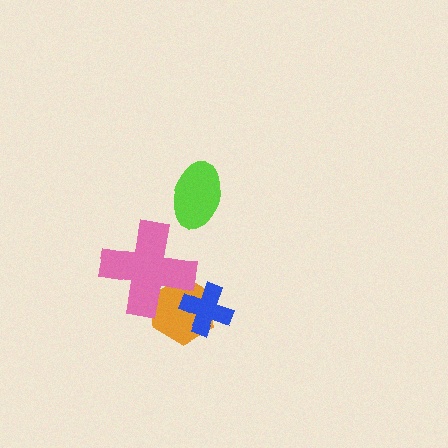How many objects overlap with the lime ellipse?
0 objects overlap with the lime ellipse.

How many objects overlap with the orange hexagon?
2 objects overlap with the orange hexagon.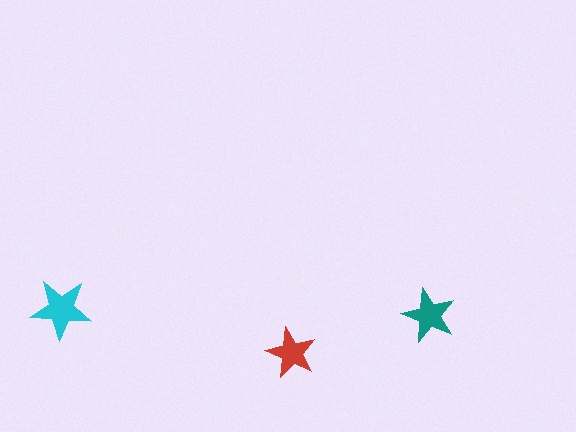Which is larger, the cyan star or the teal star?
The cyan one.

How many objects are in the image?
There are 3 objects in the image.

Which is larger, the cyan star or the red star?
The cyan one.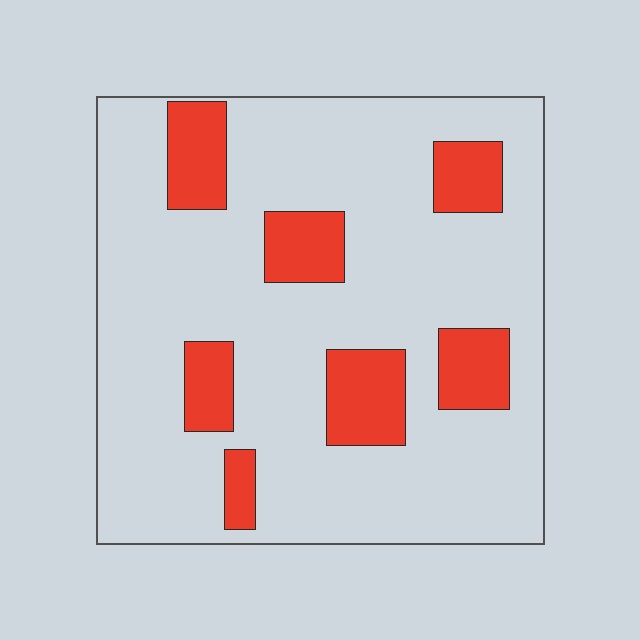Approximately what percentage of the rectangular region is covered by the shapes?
Approximately 20%.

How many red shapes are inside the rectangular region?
7.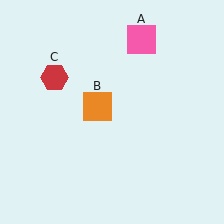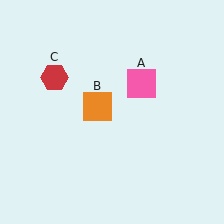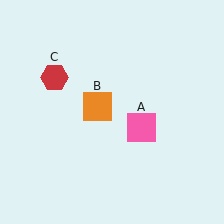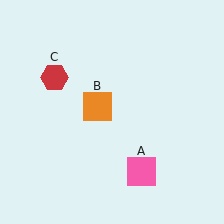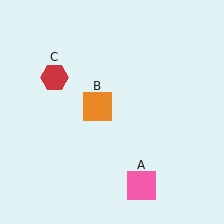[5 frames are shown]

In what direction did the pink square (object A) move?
The pink square (object A) moved down.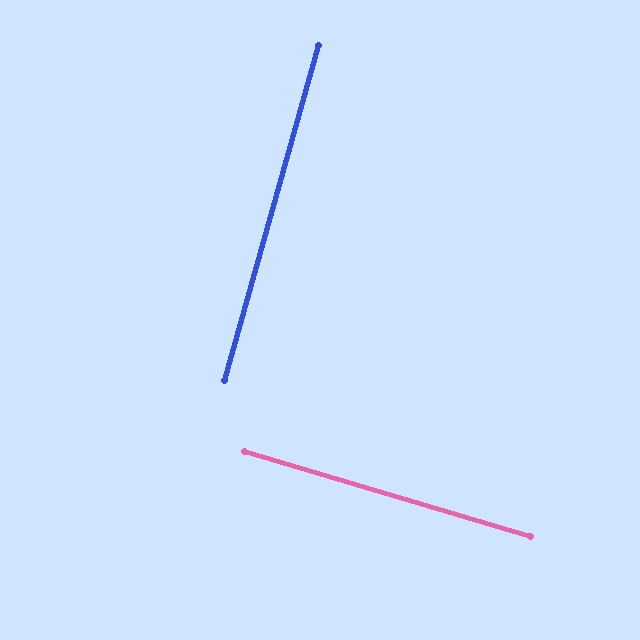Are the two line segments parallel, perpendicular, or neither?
Perpendicular — they meet at approximately 89°.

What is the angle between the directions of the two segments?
Approximately 89 degrees.